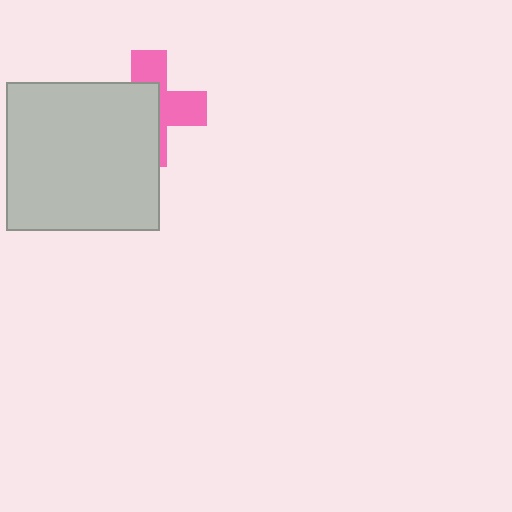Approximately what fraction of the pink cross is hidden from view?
Roughly 55% of the pink cross is hidden behind the light gray rectangle.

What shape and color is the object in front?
The object in front is a light gray rectangle.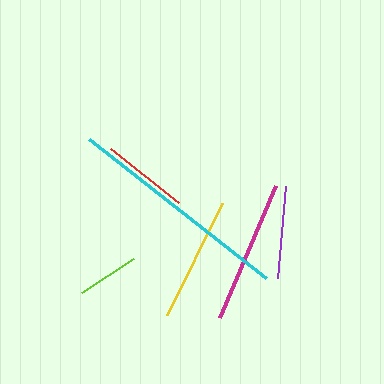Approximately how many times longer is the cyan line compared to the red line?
The cyan line is approximately 2.6 times the length of the red line.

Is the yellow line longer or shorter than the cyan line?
The cyan line is longer than the yellow line.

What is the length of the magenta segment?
The magenta segment is approximately 143 pixels long.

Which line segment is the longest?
The cyan line is the longest at approximately 225 pixels.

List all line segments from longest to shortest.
From longest to shortest: cyan, magenta, yellow, purple, red, lime.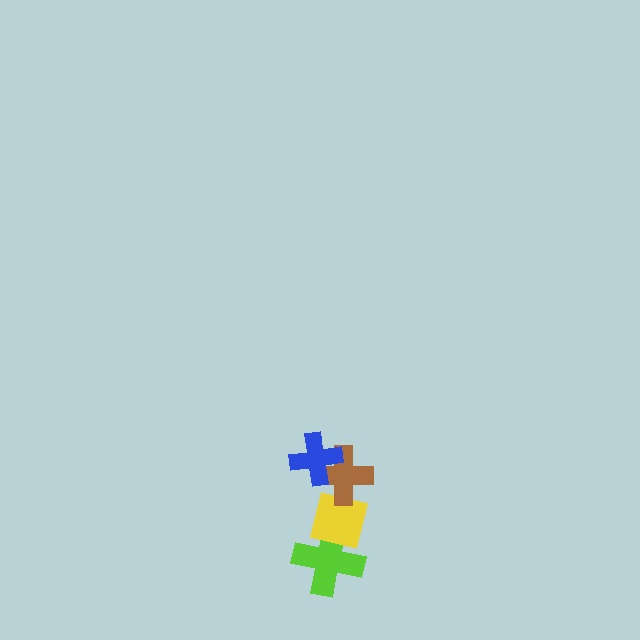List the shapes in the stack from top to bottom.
From top to bottom: the blue cross, the brown cross, the yellow square, the lime cross.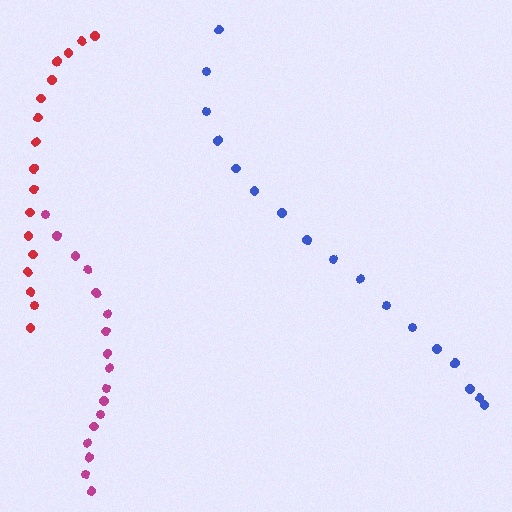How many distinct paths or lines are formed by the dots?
There are 3 distinct paths.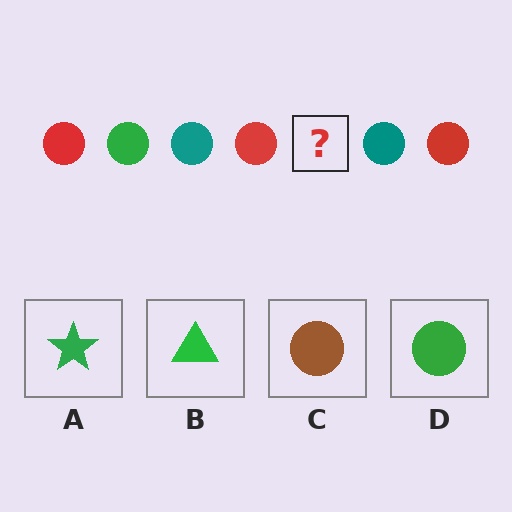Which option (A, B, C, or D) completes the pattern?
D.